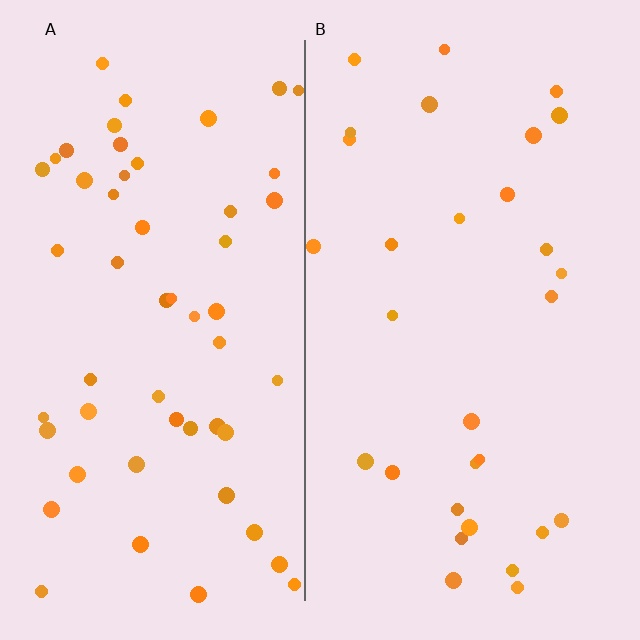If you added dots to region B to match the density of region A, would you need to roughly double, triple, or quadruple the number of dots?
Approximately double.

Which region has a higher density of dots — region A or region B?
A (the left).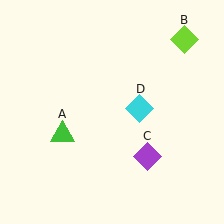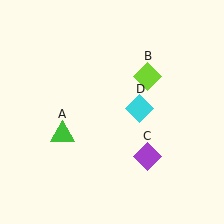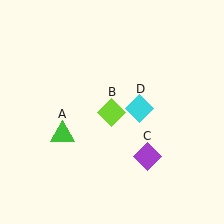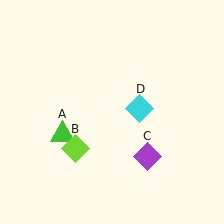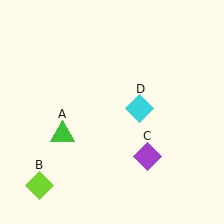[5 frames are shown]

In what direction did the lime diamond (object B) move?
The lime diamond (object B) moved down and to the left.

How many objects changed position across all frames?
1 object changed position: lime diamond (object B).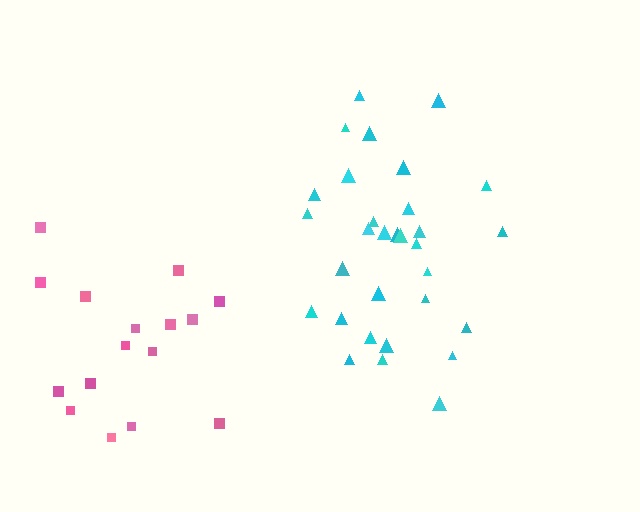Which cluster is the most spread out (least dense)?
Pink.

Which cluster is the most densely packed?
Cyan.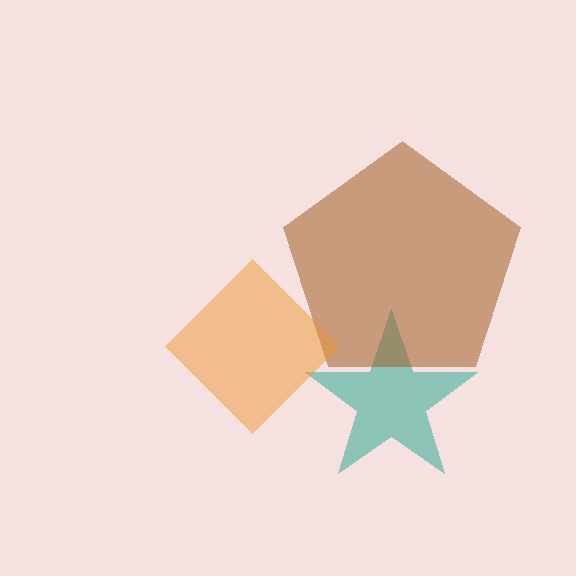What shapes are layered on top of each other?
The layered shapes are: a teal star, a brown pentagon, an orange diamond.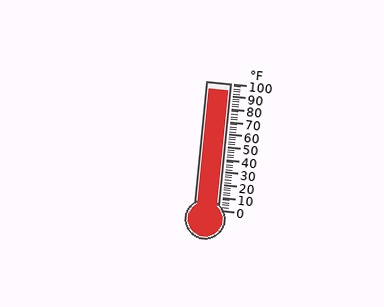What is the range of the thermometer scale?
The thermometer scale ranges from 0°F to 100°F.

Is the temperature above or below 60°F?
The temperature is above 60°F.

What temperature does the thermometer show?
The thermometer shows approximately 94°F.